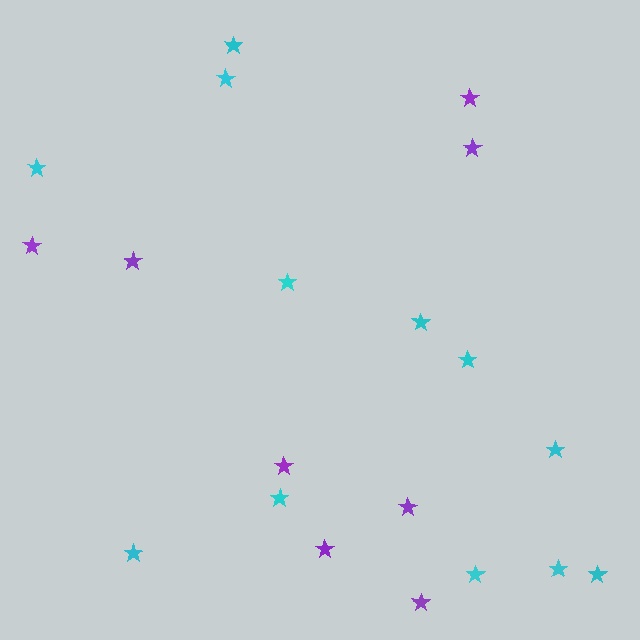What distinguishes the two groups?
There are 2 groups: one group of purple stars (8) and one group of cyan stars (12).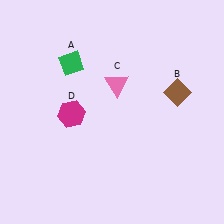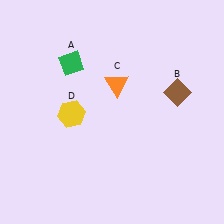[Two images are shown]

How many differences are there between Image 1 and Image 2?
There are 2 differences between the two images.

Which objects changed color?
C changed from pink to orange. D changed from magenta to yellow.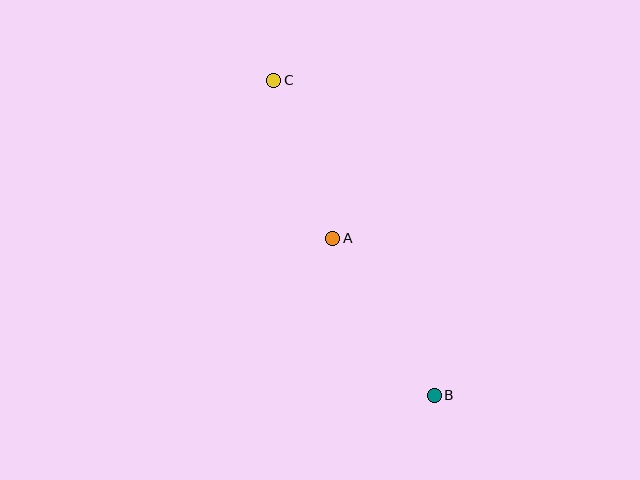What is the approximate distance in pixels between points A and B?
The distance between A and B is approximately 187 pixels.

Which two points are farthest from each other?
Points B and C are farthest from each other.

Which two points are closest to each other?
Points A and C are closest to each other.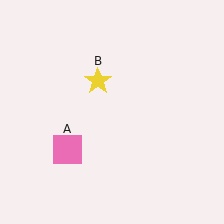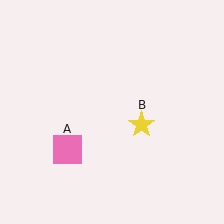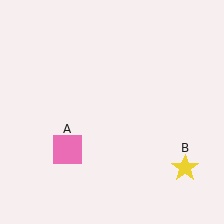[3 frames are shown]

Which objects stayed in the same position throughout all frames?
Pink square (object A) remained stationary.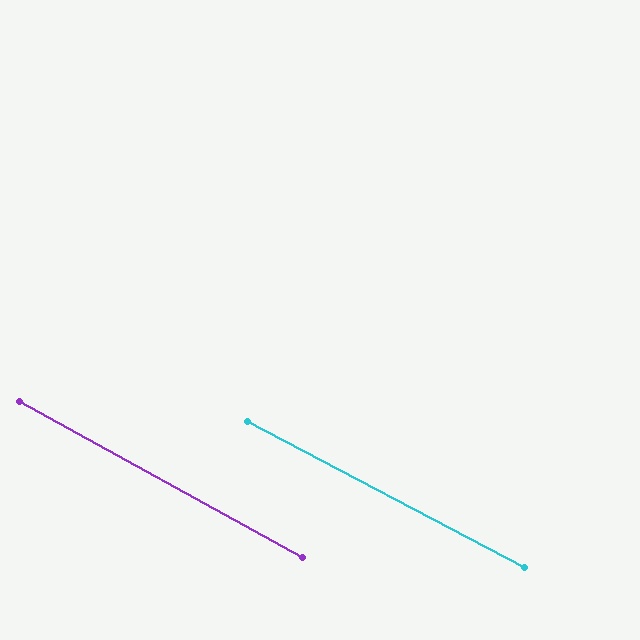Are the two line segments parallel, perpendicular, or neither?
Parallel — their directions differ by only 1.1°.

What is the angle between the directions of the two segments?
Approximately 1 degree.